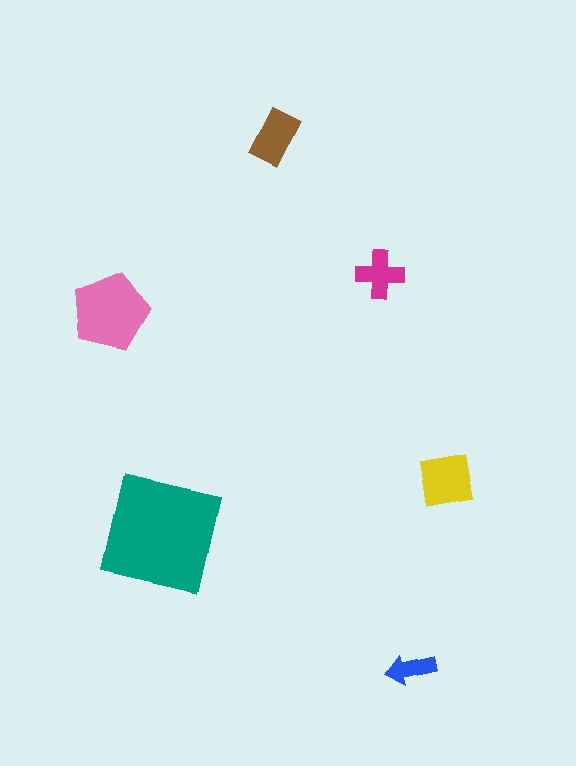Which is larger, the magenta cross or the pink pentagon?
The pink pentagon.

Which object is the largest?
The teal square.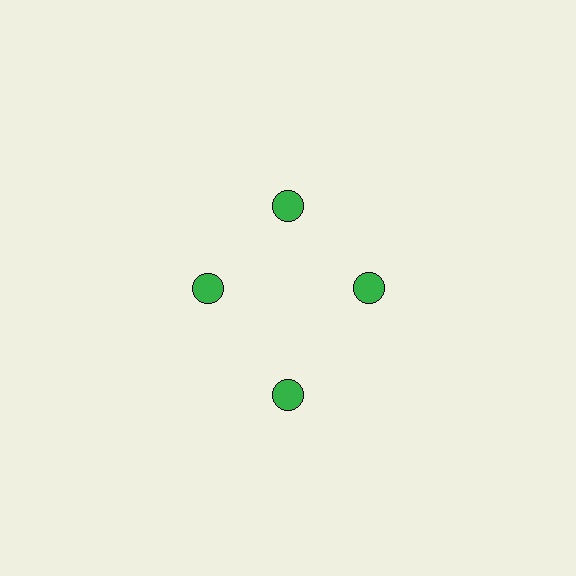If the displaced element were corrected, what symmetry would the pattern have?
It would have 4-fold rotational symmetry — the pattern would map onto itself every 90 degrees.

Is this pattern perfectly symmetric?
No. The 4 green circles are arranged in a ring, but one element near the 6 o'clock position is pushed outward from the center, breaking the 4-fold rotational symmetry.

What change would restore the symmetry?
The symmetry would be restored by moving it inward, back onto the ring so that all 4 circles sit at equal angles and equal distance from the center.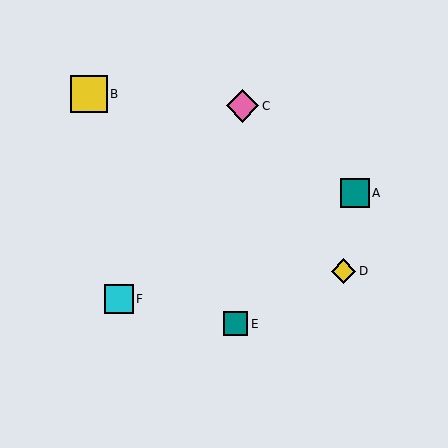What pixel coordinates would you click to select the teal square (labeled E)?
Click at (236, 324) to select the teal square E.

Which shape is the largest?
The yellow square (labeled B) is the largest.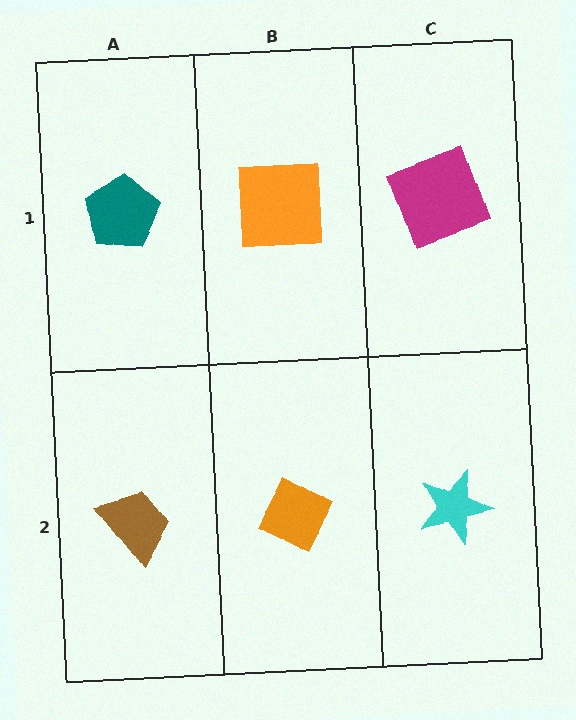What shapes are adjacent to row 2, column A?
A teal pentagon (row 1, column A), an orange diamond (row 2, column B).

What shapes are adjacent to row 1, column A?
A brown trapezoid (row 2, column A), an orange square (row 1, column B).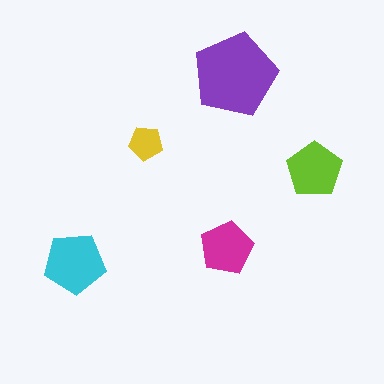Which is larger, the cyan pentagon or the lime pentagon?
The cyan one.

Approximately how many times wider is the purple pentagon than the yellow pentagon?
About 2.5 times wider.